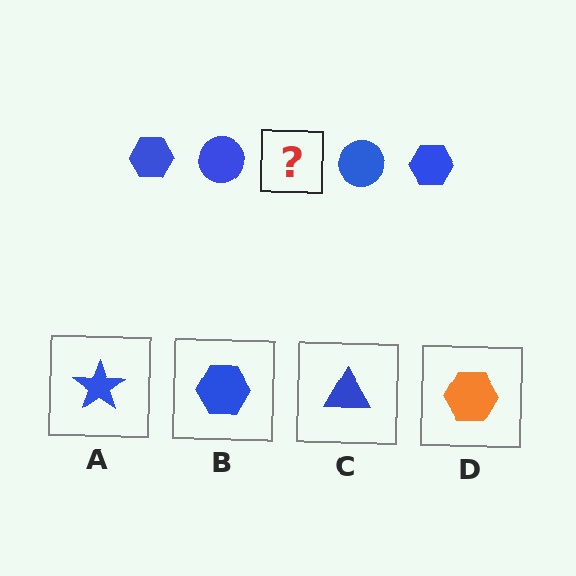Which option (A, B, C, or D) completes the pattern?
B.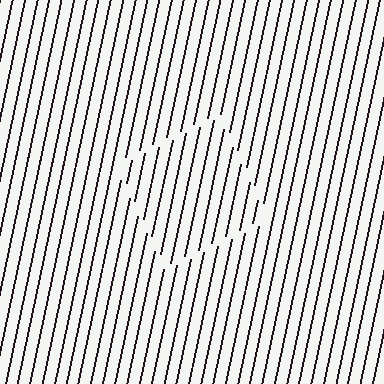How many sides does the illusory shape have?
4 sides — the line-ends trace a square.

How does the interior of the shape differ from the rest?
The interior of the shape contains the same grating, shifted by half a period — the contour is defined by the phase discontinuity where line-ends from the inner and outer gratings abut.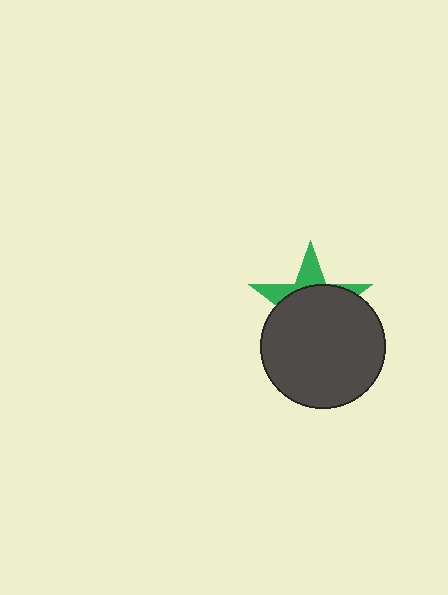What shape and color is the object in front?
The object in front is a dark gray circle.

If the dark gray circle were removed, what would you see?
You would see the complete green star.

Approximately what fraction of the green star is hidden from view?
Roughly 70% of the green star is hidden behind the dark gray circle.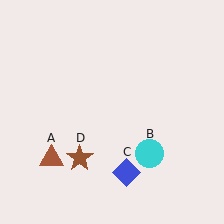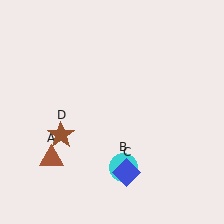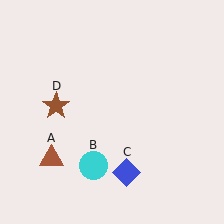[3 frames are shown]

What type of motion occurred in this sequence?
The cyan circle (object B), brown star (object D) rotated clockwise around the center of the scene.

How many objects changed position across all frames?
2 objects changed position: cyan circle (object B), brown star (object D).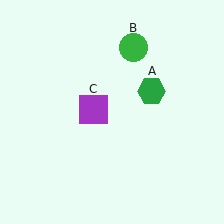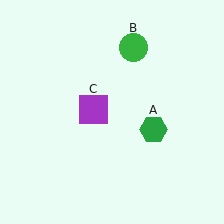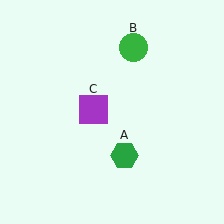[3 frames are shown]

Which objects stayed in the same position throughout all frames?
Green circle (object B) and purple square (object C) remained stationary.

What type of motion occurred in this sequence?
The green hexagon (object A) rotated clockwise around the center of the scene.